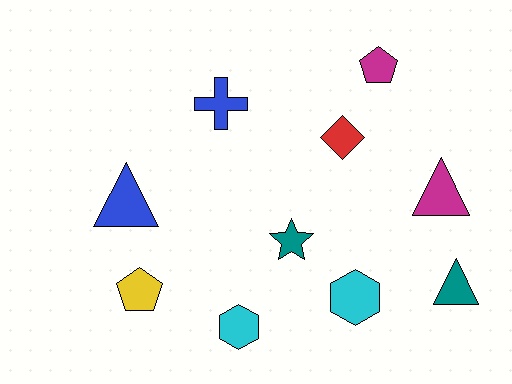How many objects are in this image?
There are 10 objects.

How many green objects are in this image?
There are no green objects.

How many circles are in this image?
There are no circles.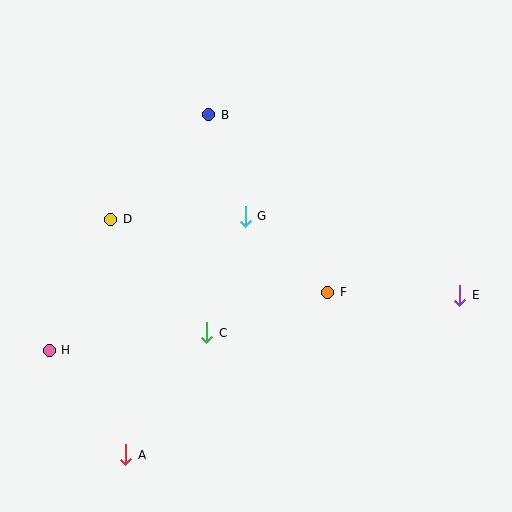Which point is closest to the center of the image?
Point G at (245, 216) is closest to the center.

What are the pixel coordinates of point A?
Point A is at (126, 455).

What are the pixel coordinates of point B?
Point B is at (209, 115).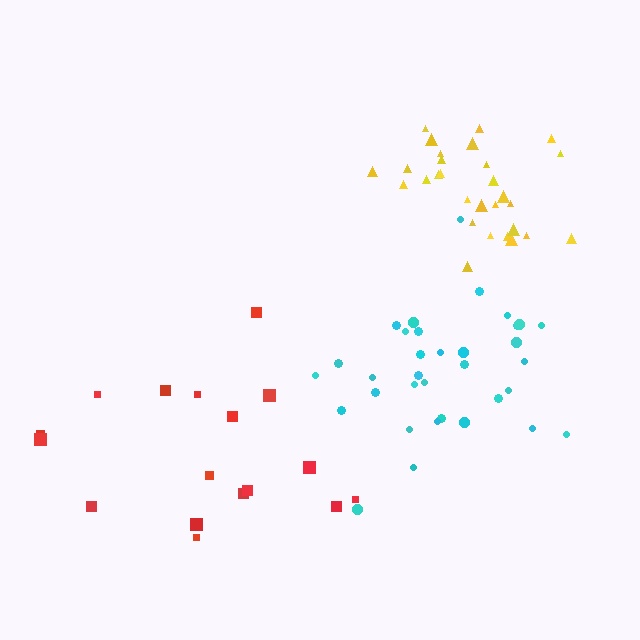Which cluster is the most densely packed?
Yellow.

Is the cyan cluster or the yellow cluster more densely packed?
Yellow.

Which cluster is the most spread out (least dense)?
Red.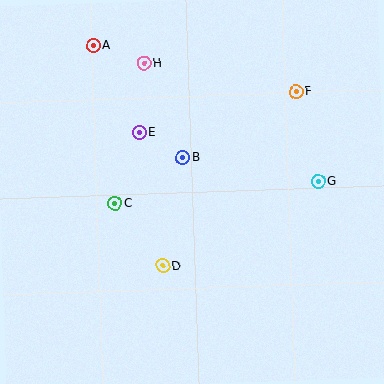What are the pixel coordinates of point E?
Point E is at (139, 132).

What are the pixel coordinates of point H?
Point H is at (144, 63).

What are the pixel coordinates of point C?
Point C is at (115, 203).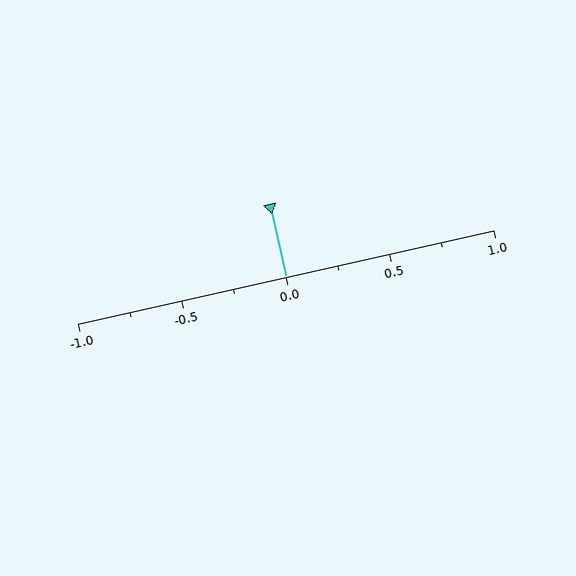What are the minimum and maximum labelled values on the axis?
The axis runs from -1.0 to 1.0.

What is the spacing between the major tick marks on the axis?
The major ticks are spaced 0.5 apart.